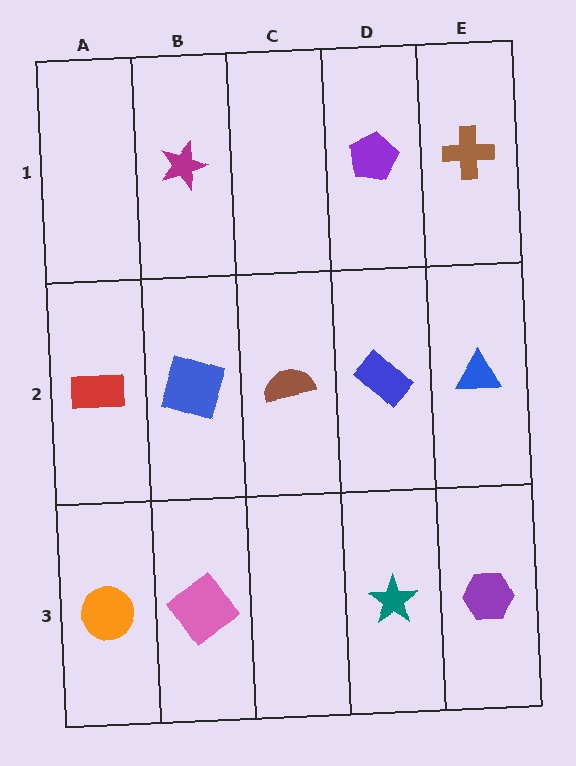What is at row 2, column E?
A blue triangle.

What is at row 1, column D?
A purple pentagon.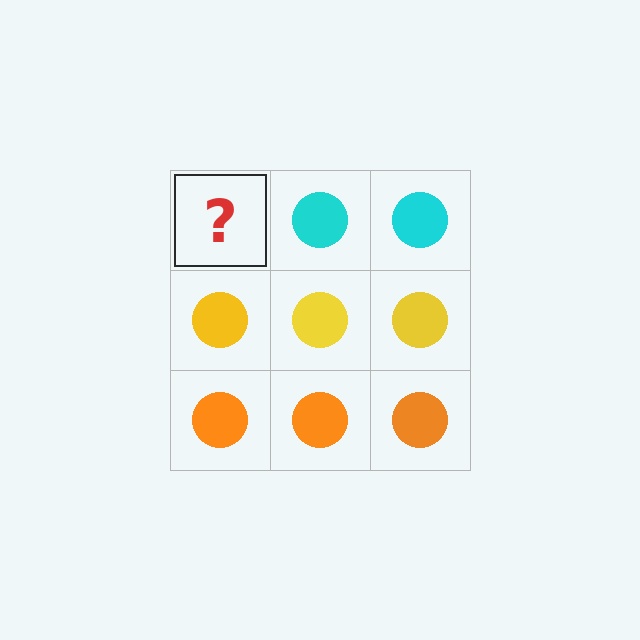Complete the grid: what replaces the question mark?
The question mark should be replaced with a cyan circle.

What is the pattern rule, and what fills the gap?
The rule is that each row has a consistent color. The gap should be filled with a cyan circle.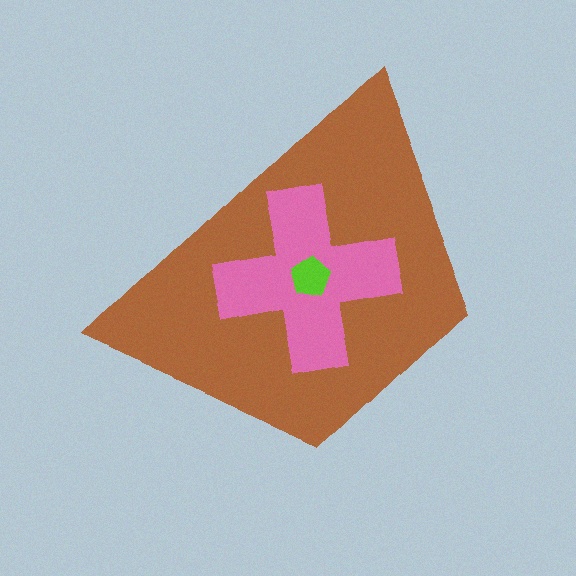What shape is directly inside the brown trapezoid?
The pink cross.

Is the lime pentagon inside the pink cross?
Yes.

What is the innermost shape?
The lime pentagon.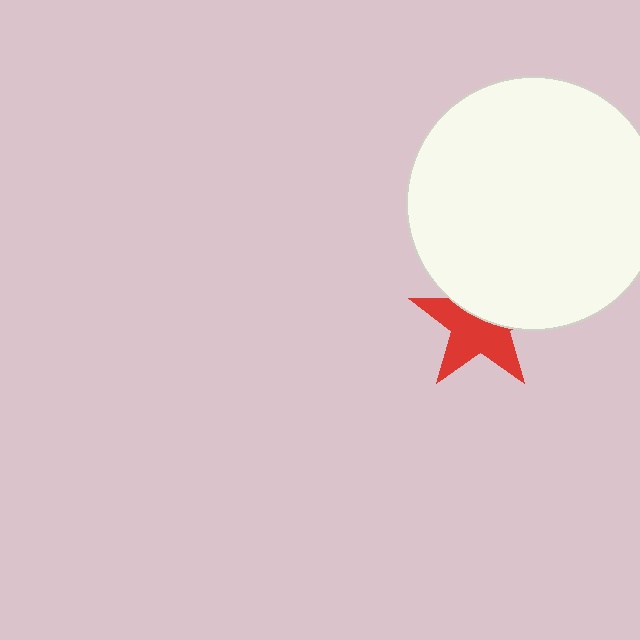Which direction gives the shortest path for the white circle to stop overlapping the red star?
Moving up gives the shortest separation.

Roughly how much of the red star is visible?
About half of it is visible (roughly 58%).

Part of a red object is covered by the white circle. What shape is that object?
It is a star.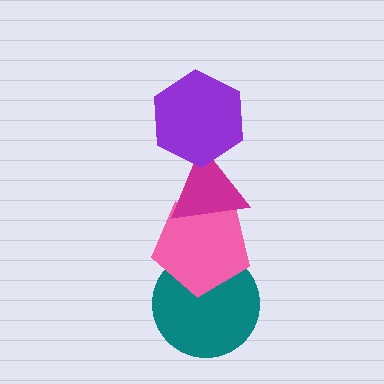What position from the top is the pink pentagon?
The pink pentagon is 3rd from the top.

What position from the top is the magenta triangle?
The magenta triangle is 2nd from the top.